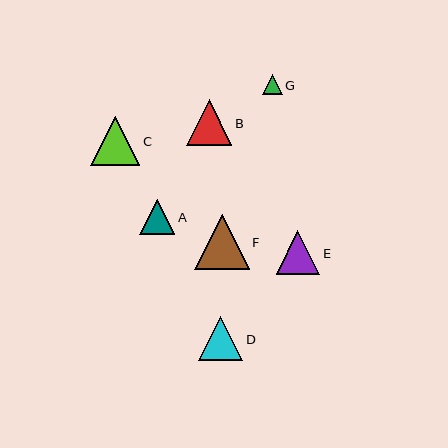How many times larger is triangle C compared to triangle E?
Triangle C is approximately 1.1 times the size of triangle E.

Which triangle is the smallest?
Triangle G is the smallest with a size of approximately 20 pixels.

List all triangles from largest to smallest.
From largest to smallest: F, C, B, D, E, A, G.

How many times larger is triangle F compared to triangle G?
Triangle F is approximately 2.7 times the size of triangle G.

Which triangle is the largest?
Triangle F is the largest with a size of approximately 55 pixels.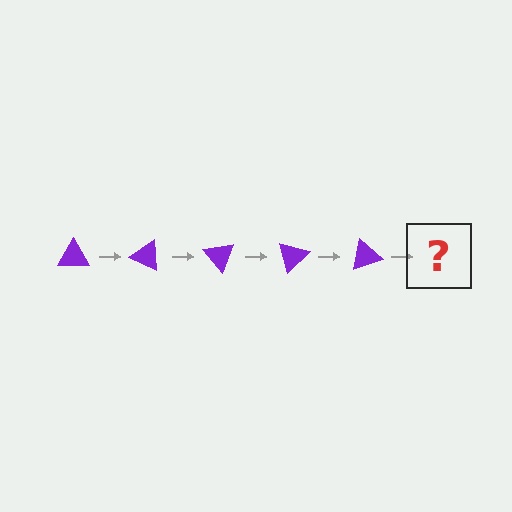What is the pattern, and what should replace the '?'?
The pattern is that the triangle rotates 25 degrees each step. The '?' should be a purple triangle rotated 125 degrees.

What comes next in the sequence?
The next element should be a purple triangle rotated 125 degrees.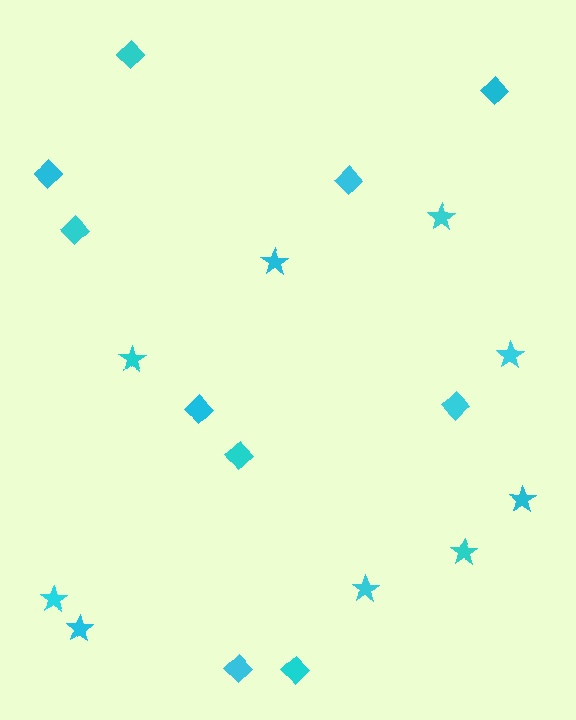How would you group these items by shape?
There are 2 groups: one group of stars (9) and one group of diamonds (10).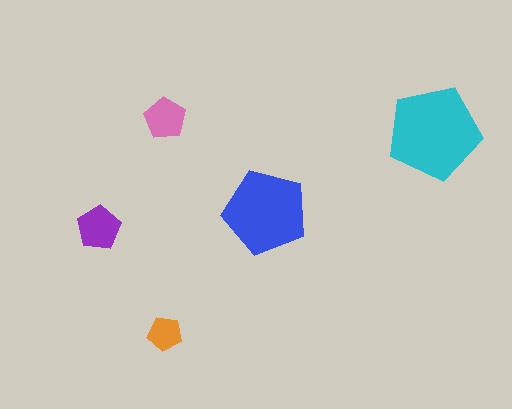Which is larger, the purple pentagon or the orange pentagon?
The purple one.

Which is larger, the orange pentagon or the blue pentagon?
The blue one.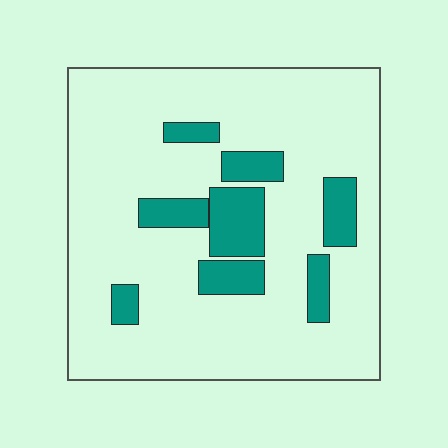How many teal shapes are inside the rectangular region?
8.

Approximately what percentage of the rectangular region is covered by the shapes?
Approximately 15%.